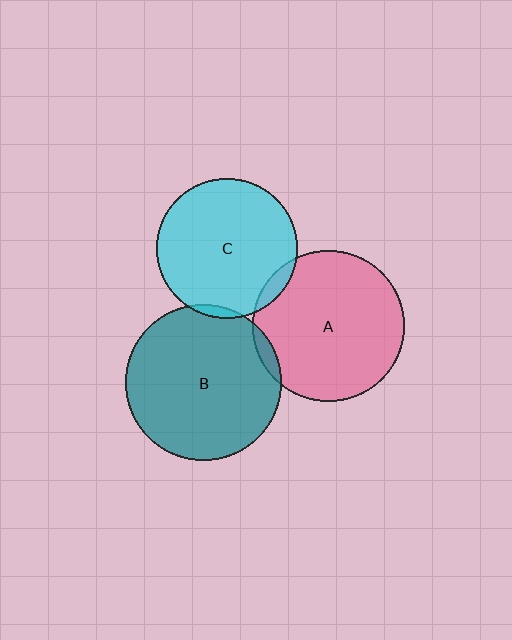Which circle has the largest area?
Circle B (teal).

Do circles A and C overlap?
Yes.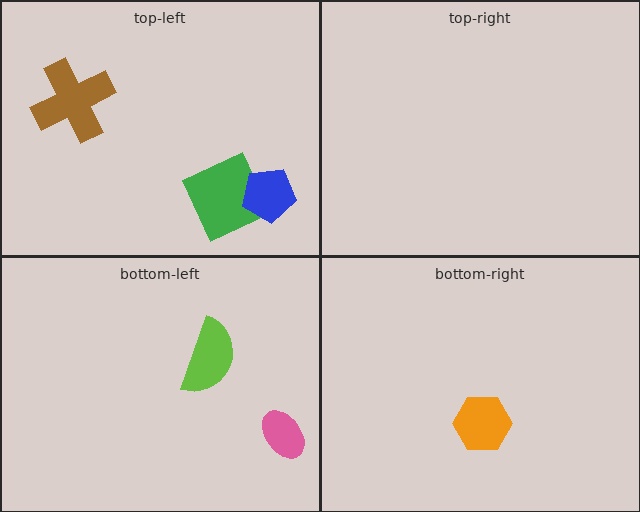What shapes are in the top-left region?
The green square, the blue pentagon, the brown cross.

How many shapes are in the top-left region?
3.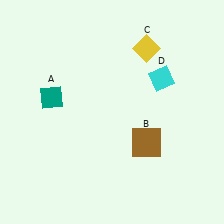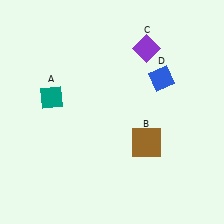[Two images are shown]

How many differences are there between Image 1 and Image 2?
There are 2 differences between the two images.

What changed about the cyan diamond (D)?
In Image 1, D is cyan. In Image 2, it changed to blue.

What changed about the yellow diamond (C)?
In Image 1, C is yellow. In Image 2, it changed to purple.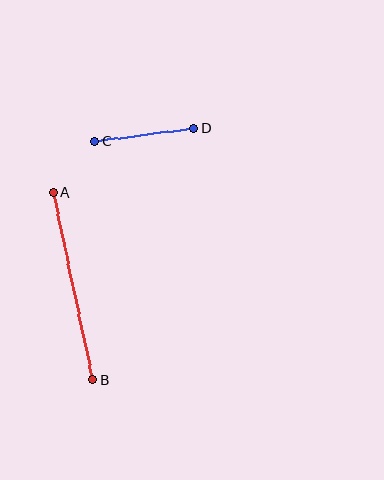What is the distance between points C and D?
The distance is approximately 100 pixels.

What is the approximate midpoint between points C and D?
The midpoint is at approximately (144, 135) pixels.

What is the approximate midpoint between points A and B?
The midpoint is at approximately (73, 286) pixels.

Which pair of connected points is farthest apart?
Points A and B are farthest apart.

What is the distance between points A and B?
The distance is approximately 192 pixels.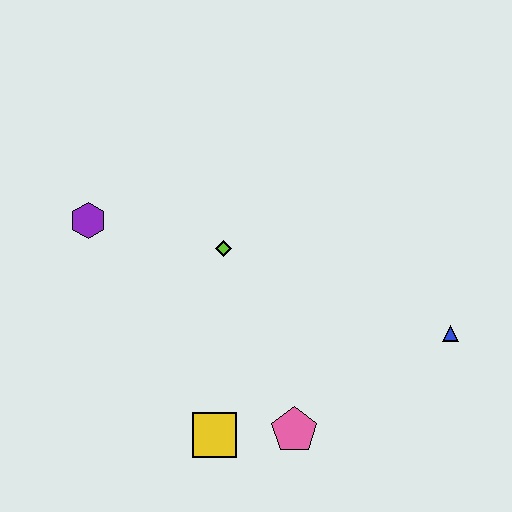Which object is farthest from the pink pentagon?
The purple hexagon is farthest from the pink pentagon.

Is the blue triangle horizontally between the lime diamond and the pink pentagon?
No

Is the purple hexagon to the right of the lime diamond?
No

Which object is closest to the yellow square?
The pink pentagon is closest to the yellow square.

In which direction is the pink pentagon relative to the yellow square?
The pink pentagon is to the right of the yellow square.